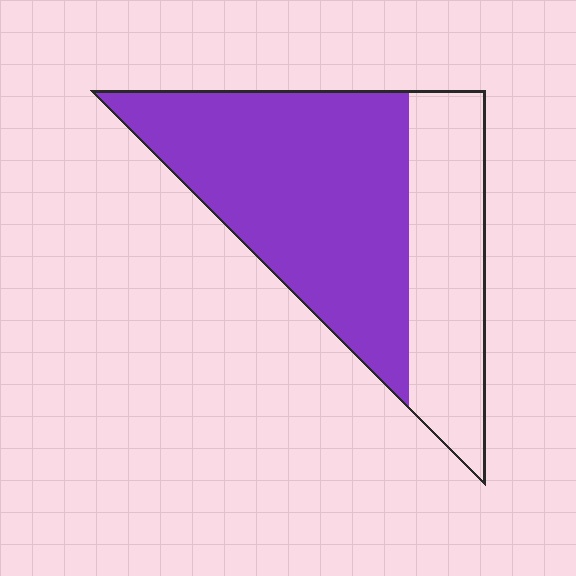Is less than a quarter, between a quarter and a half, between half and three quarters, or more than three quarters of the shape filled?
Between half and three quarters.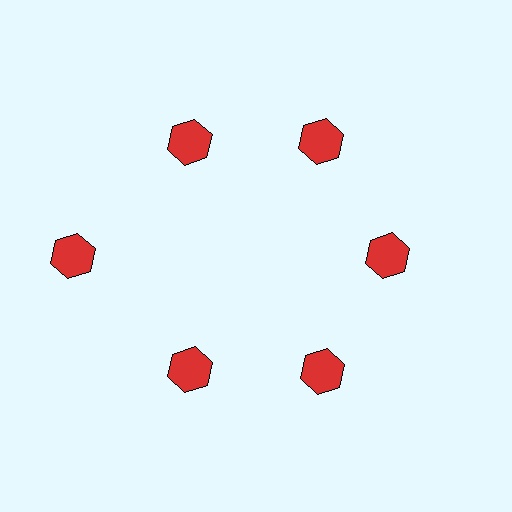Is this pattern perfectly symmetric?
No. The 6 red hexagons are arranged in a ring, but one element near the 9 o'clock position is pushed outward from the center, breaking the 6-fold rotational symmetry.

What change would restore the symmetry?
The symmetry would be restored by moving it inward, back onto the ring so that all 6 hexagons sit at equal angles and equal distance from the center.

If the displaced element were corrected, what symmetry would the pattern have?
It would have 6-fold rotational symmetry — the pattern would map onto itself every 60 degrees.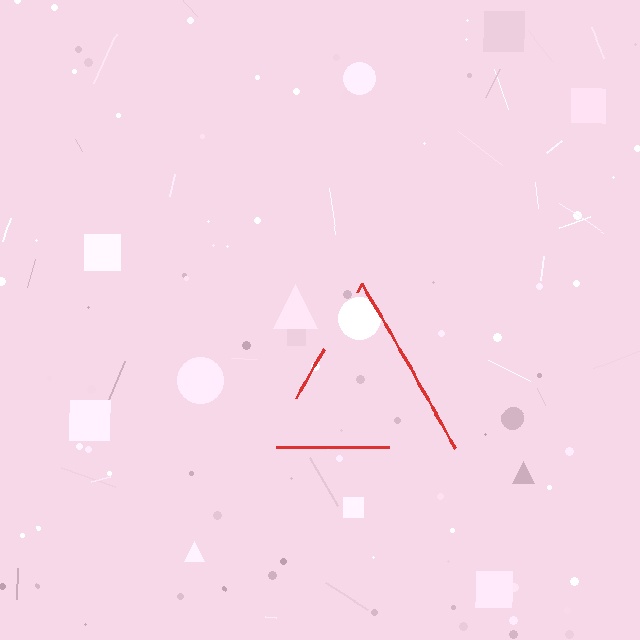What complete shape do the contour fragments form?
The contour fragments form a triangle.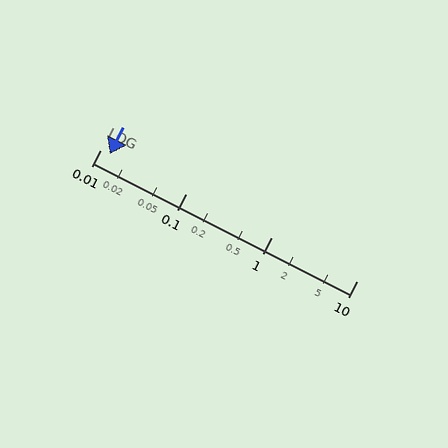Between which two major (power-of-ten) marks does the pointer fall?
The pointer is between 0.01 and 0.1.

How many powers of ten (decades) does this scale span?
The scale spans 3 decades, from 0.01 to 10.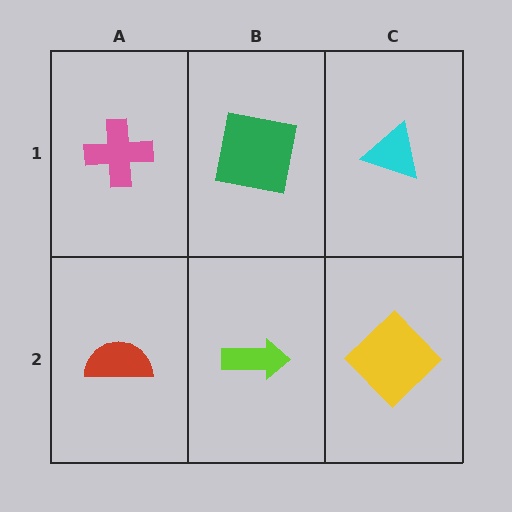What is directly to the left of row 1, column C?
A green square.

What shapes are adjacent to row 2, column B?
A green square (row 1, column B), a red semicircle (row 2, column A), a yellow diamond (row 2, column C).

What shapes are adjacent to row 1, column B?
A lime arrow (row 2, column B), a pink cross (row 1, column A), a cyan triangle (row 1, column C).